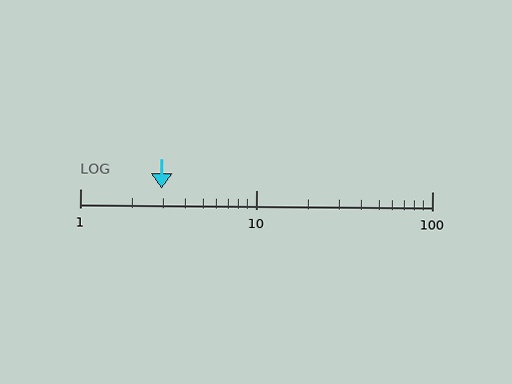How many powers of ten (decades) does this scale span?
The scale spans 2 decades, from 1 to 100.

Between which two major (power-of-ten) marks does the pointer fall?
The pointer is between 1 and 10.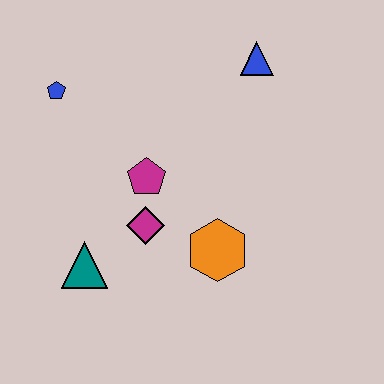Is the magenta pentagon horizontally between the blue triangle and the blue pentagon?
Yes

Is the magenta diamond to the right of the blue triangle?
No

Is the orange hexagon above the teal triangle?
Yes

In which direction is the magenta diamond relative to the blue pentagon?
The magenta diamond is below the blue pentagon.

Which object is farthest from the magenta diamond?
The blue triangle is farthest from the magenta diamond.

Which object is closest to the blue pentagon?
The magenta pentagon is closest to the blue pentagon.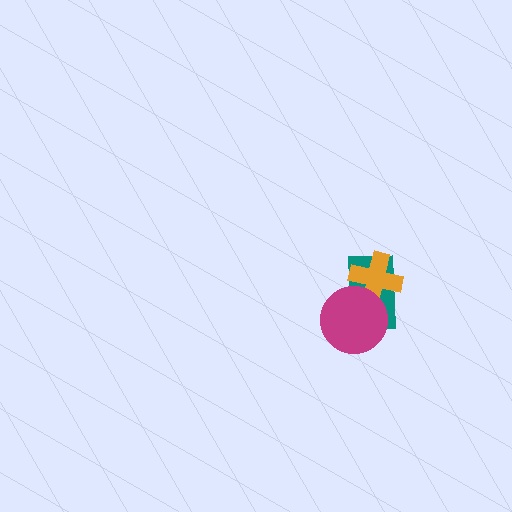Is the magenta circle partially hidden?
No, no other shape covers it.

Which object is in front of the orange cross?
The magenta circle is in front of the orange cross.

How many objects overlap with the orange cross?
2 objects overlap with the orange cross.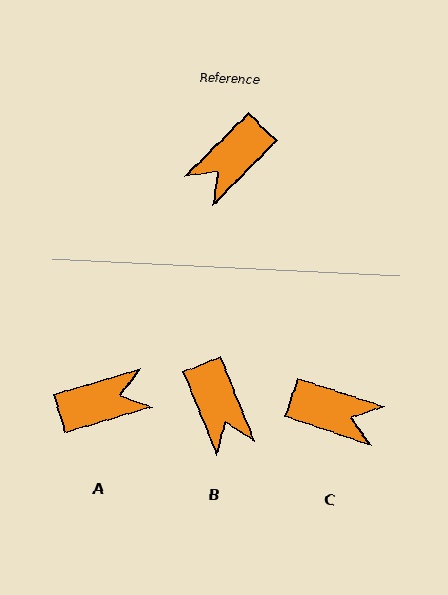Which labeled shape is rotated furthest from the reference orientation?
A, about 151 degrees away.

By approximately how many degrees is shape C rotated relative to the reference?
Approximately 116 degrees counter-clockwise.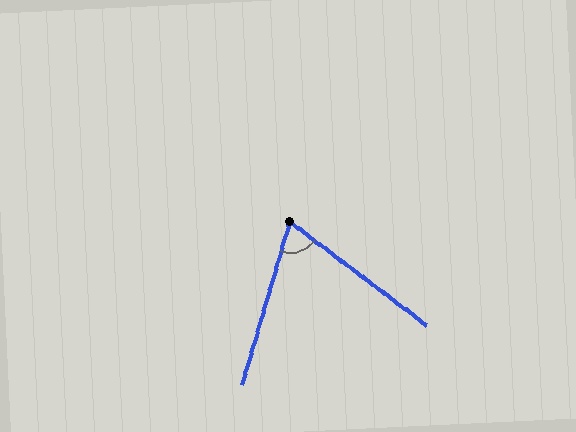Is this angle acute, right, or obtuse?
It is acute.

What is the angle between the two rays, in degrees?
Approximately 69 degrees.